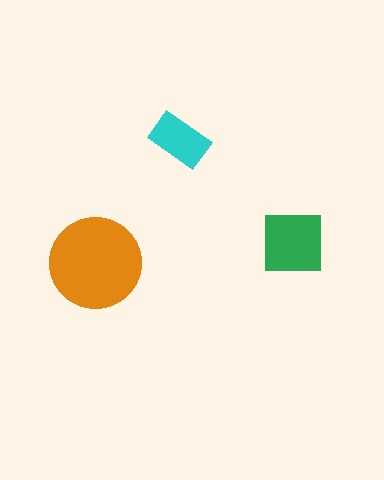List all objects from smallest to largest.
The cyan rectangle, the green square, the orange circle.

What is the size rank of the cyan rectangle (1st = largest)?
3rd.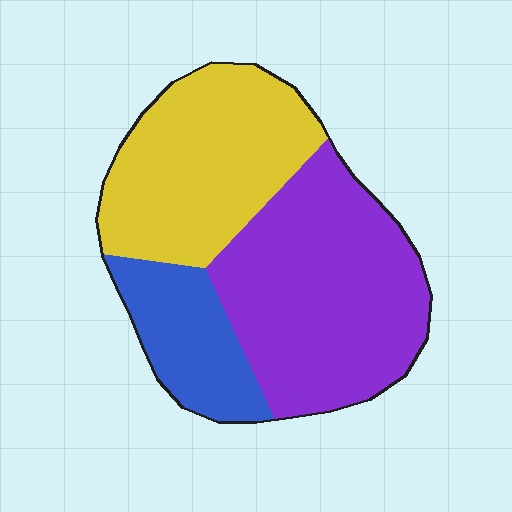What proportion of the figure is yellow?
Yellow covers 36% of the figure.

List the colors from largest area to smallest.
From largest to smallest: purple, yellow, blue.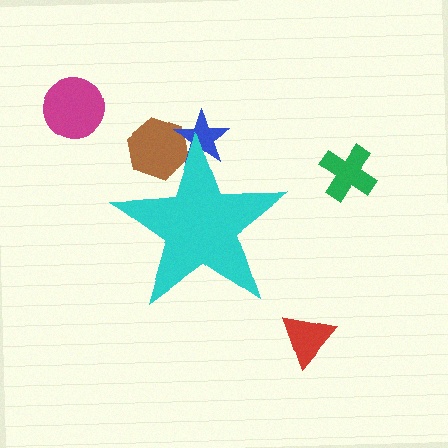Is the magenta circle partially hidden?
No, the magenta circle is fully visible.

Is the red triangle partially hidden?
No, the red triangle is fully visible.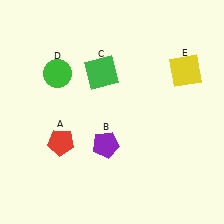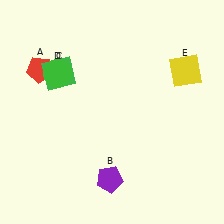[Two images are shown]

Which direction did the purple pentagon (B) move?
The purple pentagon (B) moved down.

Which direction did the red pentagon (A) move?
The red pentagon (A) moved up.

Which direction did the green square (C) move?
The green square (C) moved left.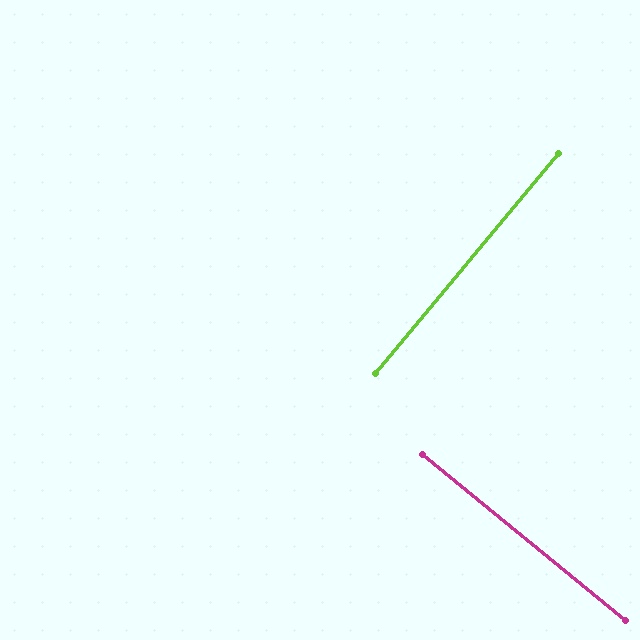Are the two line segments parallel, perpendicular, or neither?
Perpendicular — they meet at approximately 89°.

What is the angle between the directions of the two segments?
Approximately 89 degrees.